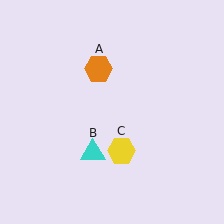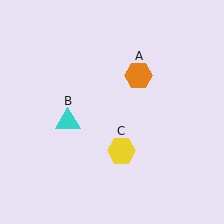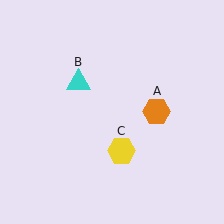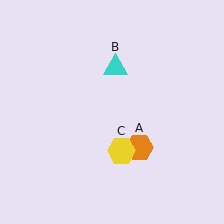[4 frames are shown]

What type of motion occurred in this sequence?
The orange hexagon (object A), cyan triangle (object B) rotated clockwise around the center of the scene.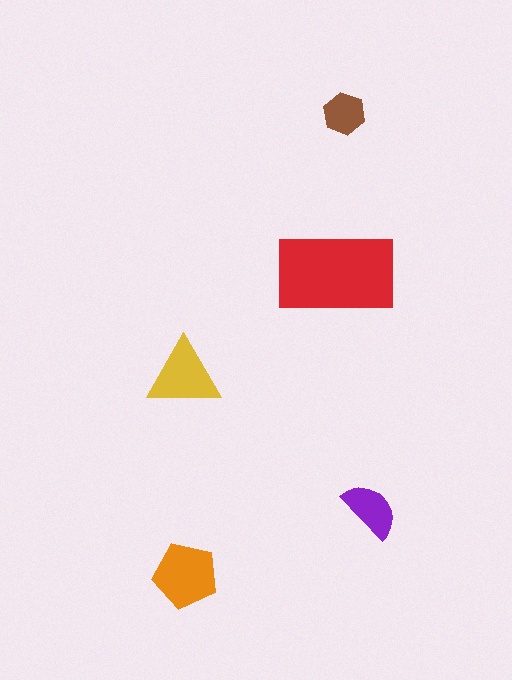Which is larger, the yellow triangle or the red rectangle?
The red rectangle.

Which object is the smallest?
The brown hexagon.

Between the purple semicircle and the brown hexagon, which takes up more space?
The purple semicircle.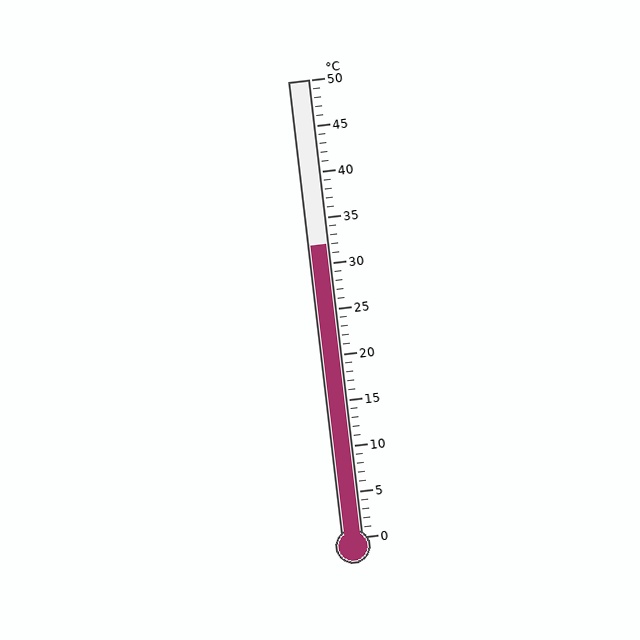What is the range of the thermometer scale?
The thermometer scale ranges from 0°C to 50°C.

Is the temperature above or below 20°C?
The temperature is above 20°C.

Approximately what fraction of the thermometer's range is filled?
The thermometer is filled to approximately 65% of its range.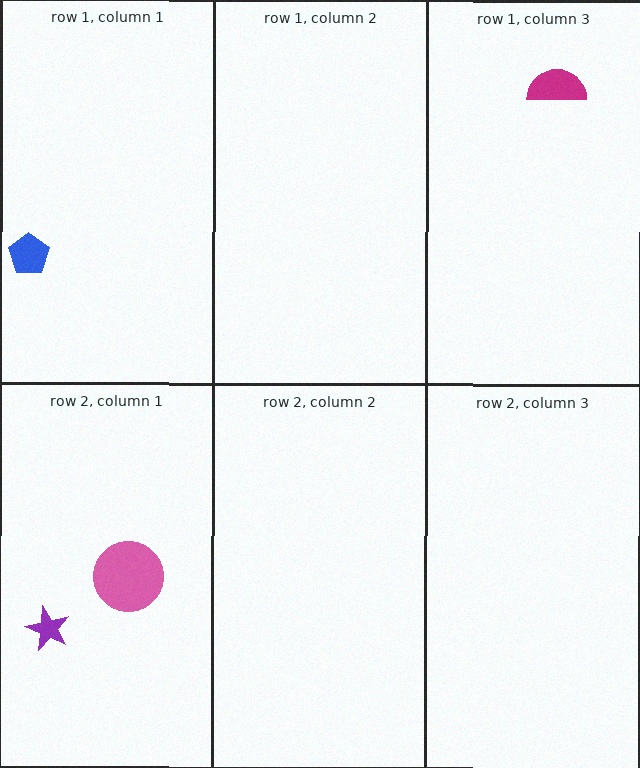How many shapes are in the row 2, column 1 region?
2.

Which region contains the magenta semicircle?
The row 1, column 3 region.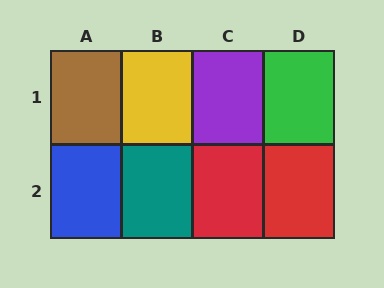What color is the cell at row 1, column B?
Yellow.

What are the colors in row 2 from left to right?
Blue, teal, red, red.